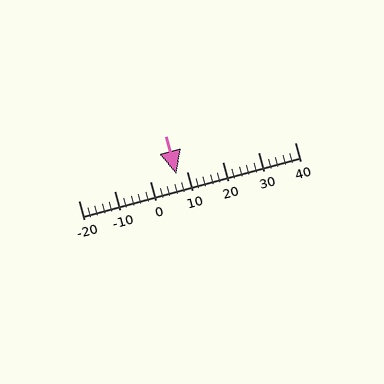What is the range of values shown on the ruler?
The ruler shows values from -20 to 40.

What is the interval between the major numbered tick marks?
The major tick marks are spaced 10 units apart.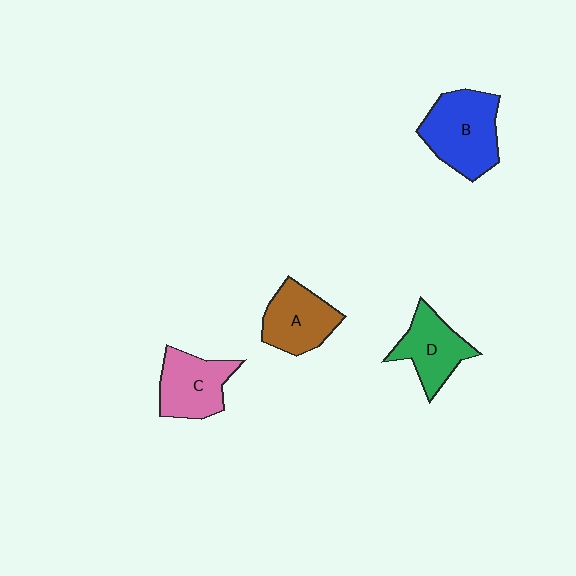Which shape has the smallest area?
Shape D (green).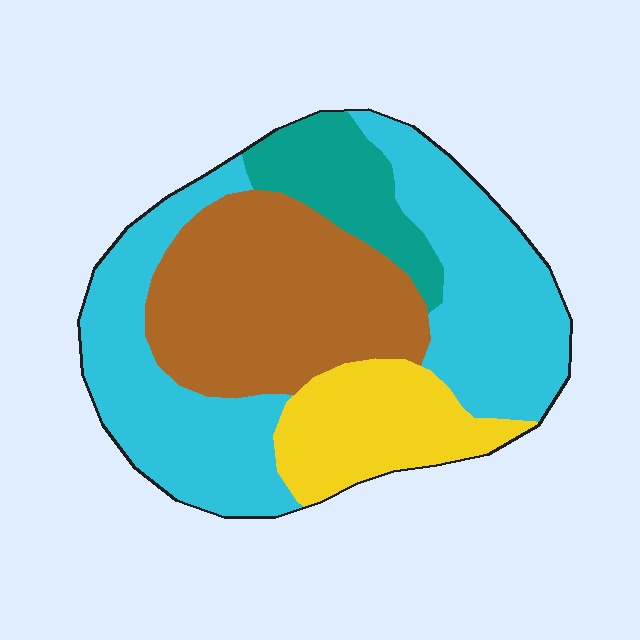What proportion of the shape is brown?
Brown takes up between a sixth and a third of the shape.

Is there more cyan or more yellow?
Cyan.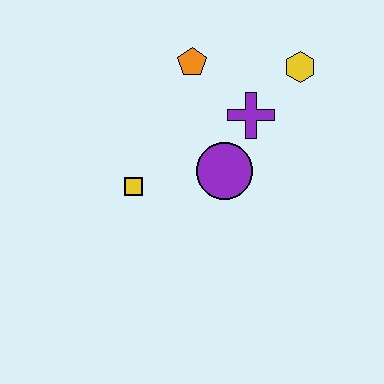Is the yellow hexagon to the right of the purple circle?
Yes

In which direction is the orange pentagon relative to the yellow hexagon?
The orange pentagon is to the left of the yellow hexagon.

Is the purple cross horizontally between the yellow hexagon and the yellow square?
Yes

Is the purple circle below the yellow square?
No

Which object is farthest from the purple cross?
The yellow square is farthest from the purple cross.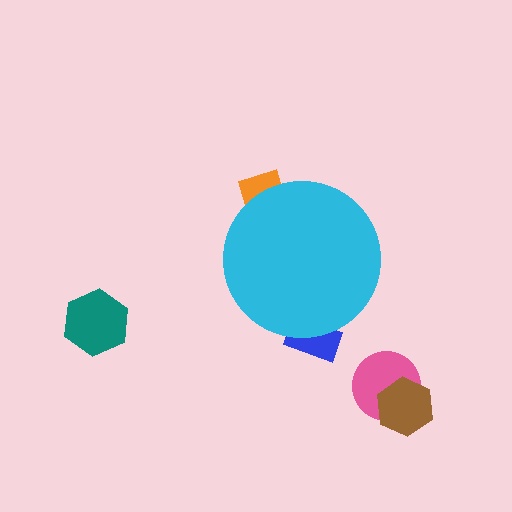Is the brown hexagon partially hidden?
No, the brown hexagon is fully visible.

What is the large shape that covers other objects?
A cyan circle.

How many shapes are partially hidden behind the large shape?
2 shapes are partially hidden.